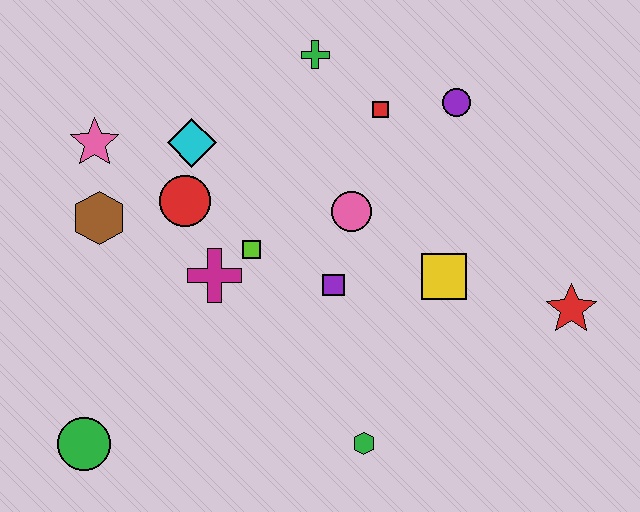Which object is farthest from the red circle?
The red star is farthest from the red circle.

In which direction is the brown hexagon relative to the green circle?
The brown hexagon is above the green circle.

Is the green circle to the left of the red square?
Yes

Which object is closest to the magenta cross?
The lime square is closest to the magenta cross.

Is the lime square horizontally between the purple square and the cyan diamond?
Yes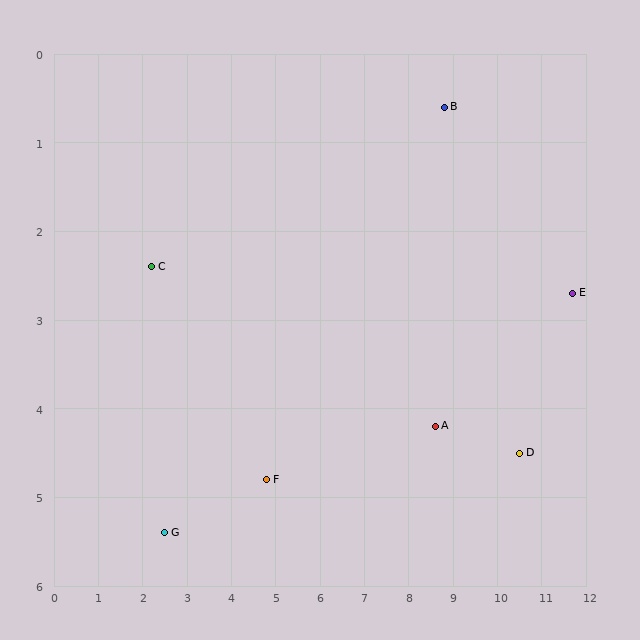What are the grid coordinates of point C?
Point C is at approximately (2.2, 2.4).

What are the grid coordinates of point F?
Point F is at approximately (4.8, 4.8).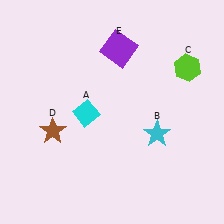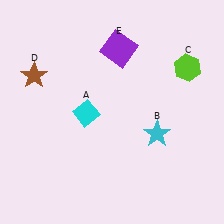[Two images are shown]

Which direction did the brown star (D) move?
The brown star (D) moved up.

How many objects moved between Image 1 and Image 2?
1 object moved between the two images.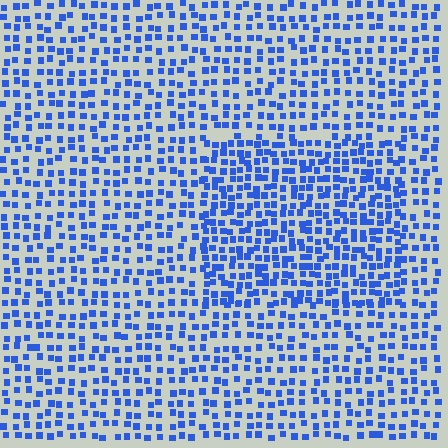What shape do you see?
I see a rectangle.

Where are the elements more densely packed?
The elements are more densely packed inside the rectangle boundary.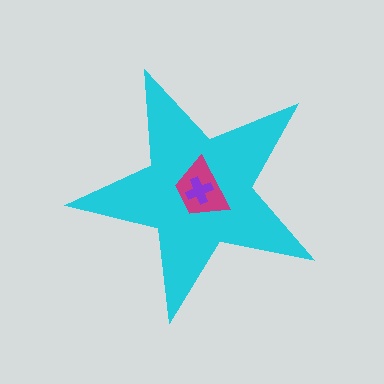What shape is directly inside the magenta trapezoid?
The purple cross.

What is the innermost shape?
The purple cross.